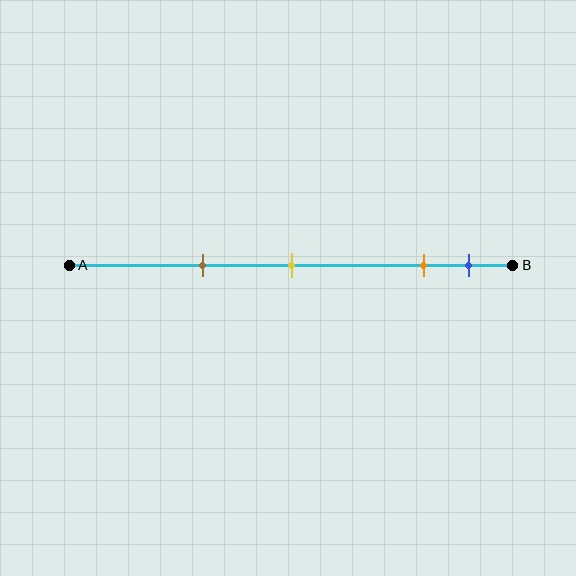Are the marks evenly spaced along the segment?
No, the marks are not evenly spaced.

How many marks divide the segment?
There are 4 marks dividing the segment.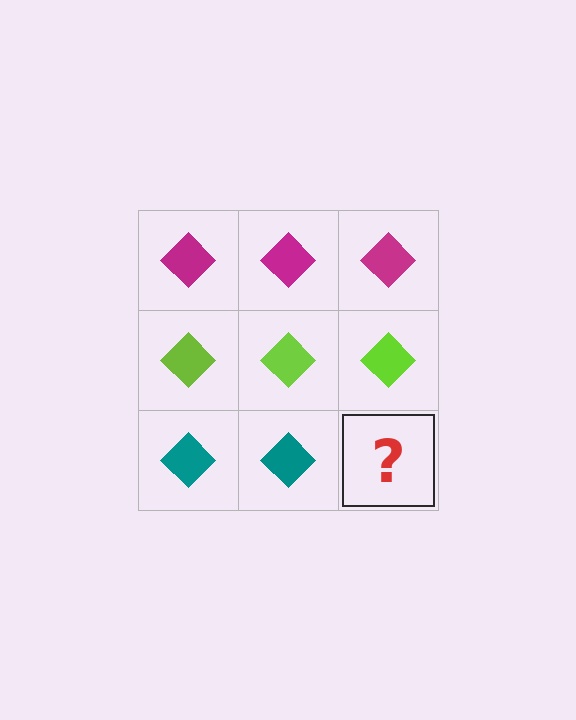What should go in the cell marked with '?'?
The missing cell should contain a teal diamond.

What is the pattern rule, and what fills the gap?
The rule is that each row has a consistent color. The gap should be filled with a teal diamond.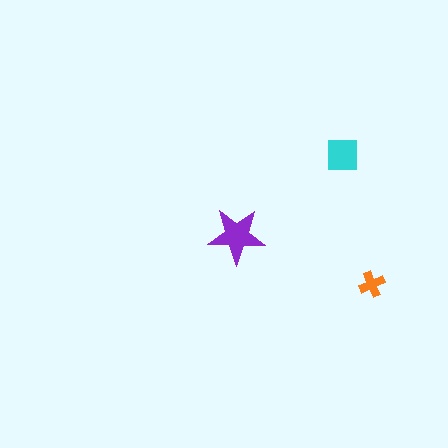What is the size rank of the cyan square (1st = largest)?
2nd.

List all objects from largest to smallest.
The purple star, the cyan square, the orange cross.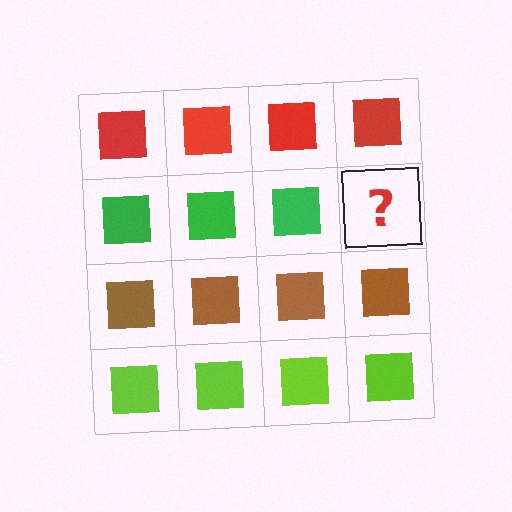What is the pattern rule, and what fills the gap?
The rule is that each row has a consistent color. The gap should be filled with a green square.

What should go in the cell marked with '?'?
The missing cell should contain a green square.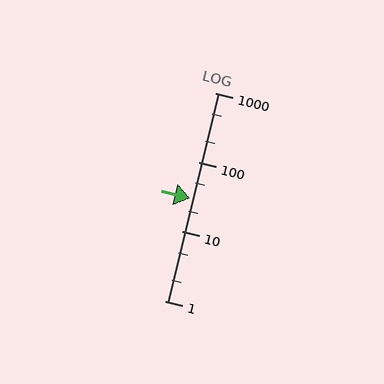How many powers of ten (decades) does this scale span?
The scale spans 3 decades, from 1 to 1000.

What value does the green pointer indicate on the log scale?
The pointer indicates approximately 30.